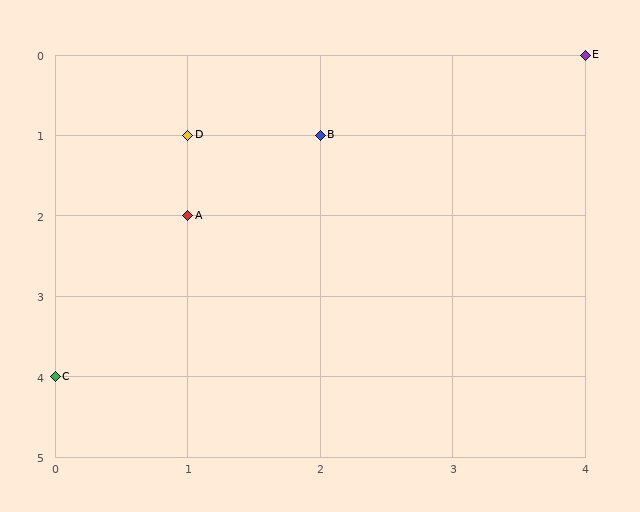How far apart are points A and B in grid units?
Points A and B are 1 column and 1 row apart (about 1.4 grid units diagonally).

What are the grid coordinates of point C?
Point C is at grid coordinates (0, 4).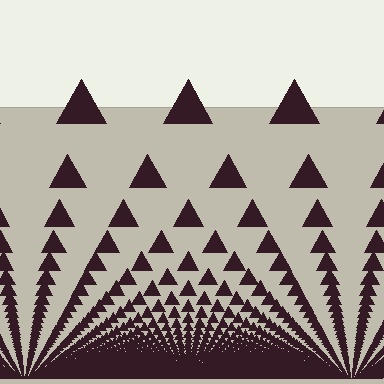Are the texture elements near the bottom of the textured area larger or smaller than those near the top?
Smaller. The gradient is inverted — elements near the bottom are smaller and denser.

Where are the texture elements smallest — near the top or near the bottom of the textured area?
Near the bottom.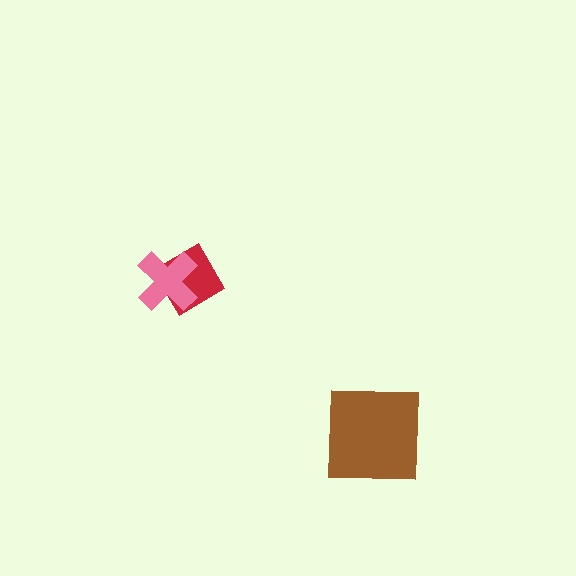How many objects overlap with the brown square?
0 objects overlap with the brown square.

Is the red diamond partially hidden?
Yes, it is partially covered by another shape.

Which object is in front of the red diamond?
The pink cross is in front of the red diamond.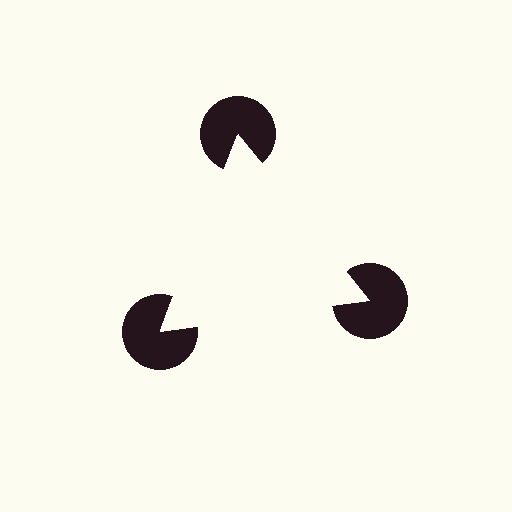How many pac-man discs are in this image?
There are 3 — one at each vertex of the illusory triangle.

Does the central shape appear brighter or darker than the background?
It typically appears slightly brighter than the background, even though no actual brightness change is drawn.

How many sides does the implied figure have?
3 sides.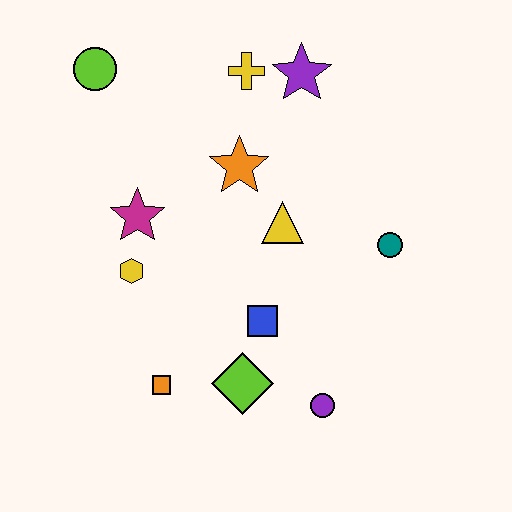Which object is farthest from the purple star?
The orange square is farthest from the purple star.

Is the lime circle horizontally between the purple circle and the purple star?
No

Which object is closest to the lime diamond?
The blue square is closest to the lime diamond.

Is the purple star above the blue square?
Yes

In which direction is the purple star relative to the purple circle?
The purple star is above the purple circle.